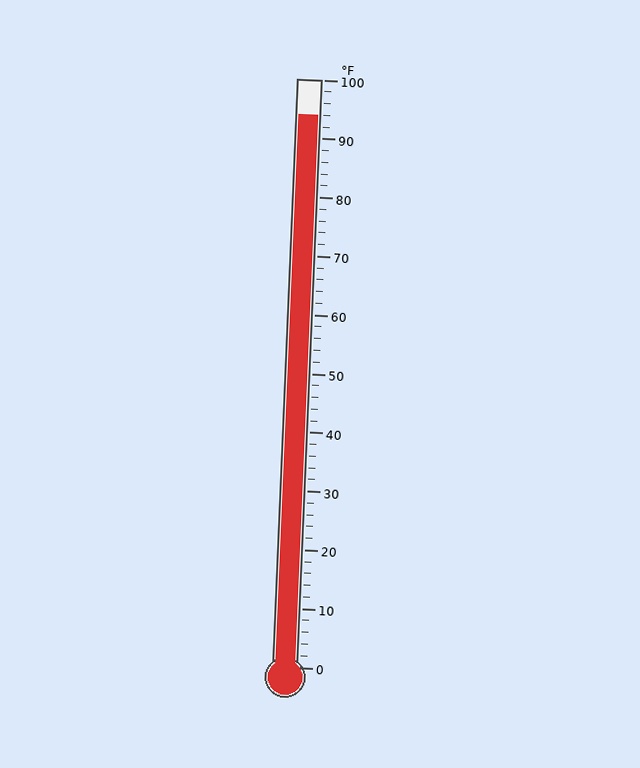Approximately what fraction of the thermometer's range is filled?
The thermometer is filled to approximately 95% of its range.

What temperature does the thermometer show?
The thermometer shows approximately 94°F.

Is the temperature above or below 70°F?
The temperature is above 70°F.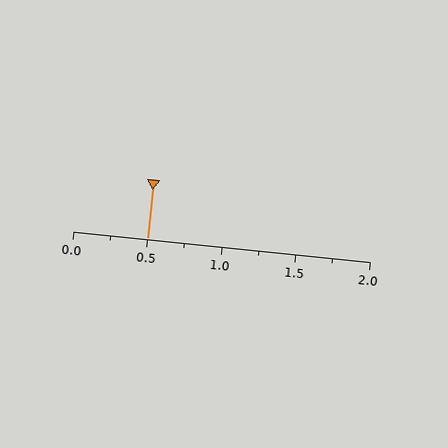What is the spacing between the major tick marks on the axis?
The major ticks are spaced 0.5 apart.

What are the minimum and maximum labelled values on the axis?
The axis runs from 0.0 to 2.0.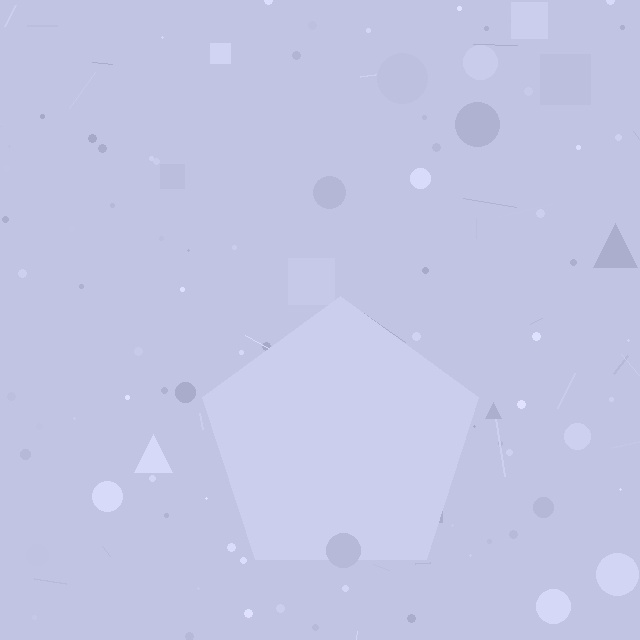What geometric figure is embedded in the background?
A pentagon is embedded in the background.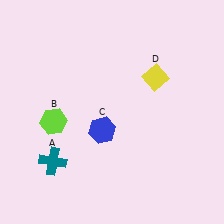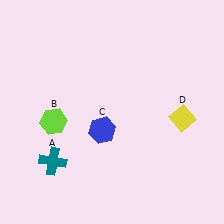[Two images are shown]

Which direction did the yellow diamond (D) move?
The yellow diamond (D) moved down.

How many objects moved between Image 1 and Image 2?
1 object moved between the two images.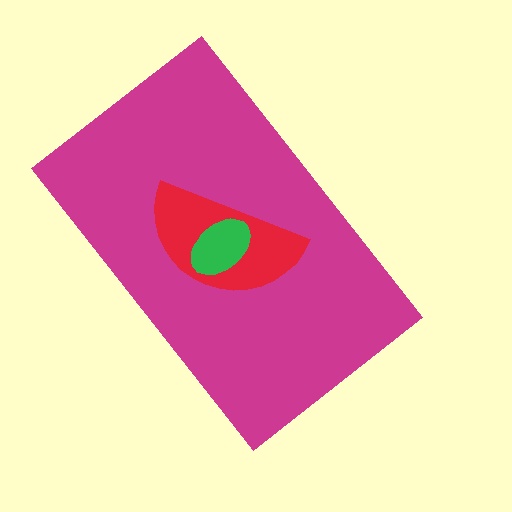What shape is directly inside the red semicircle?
The green ellipse.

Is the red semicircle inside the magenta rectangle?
Yes.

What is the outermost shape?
The magenta rectangle.